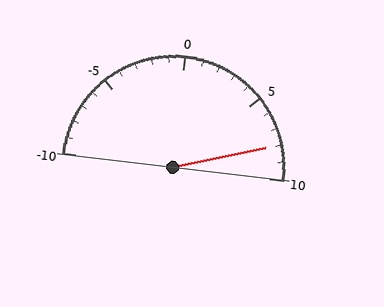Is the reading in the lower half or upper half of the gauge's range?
The reading is in the upper half of the range (-10 to 10).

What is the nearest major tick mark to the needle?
The nearest major tick mark is 10.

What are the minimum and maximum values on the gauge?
The gauge ranges from -10 to 10.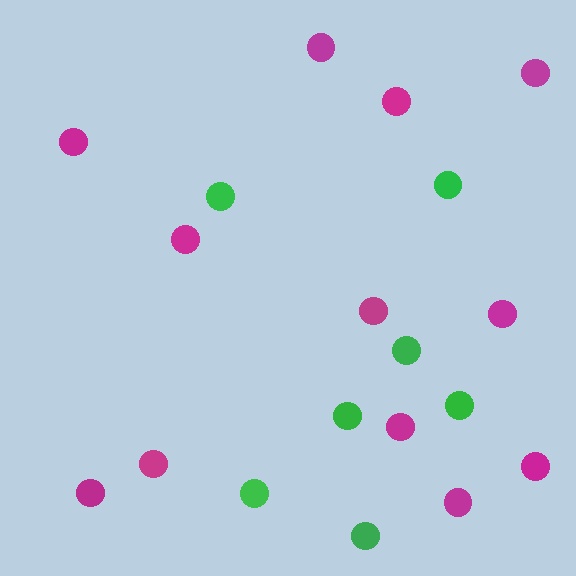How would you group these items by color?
There are 2 groups: one group of green circles (7) and one group of magenta circles (12).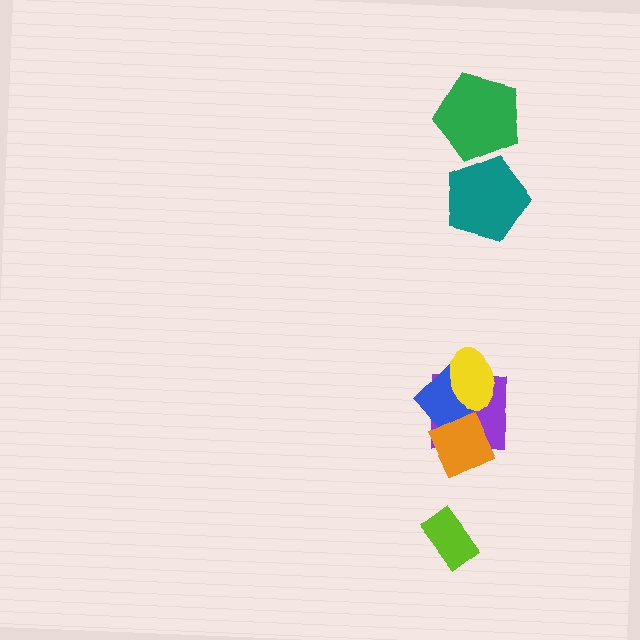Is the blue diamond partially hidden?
Yes, it is partially covered by another shape.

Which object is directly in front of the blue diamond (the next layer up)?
The orange diamond is directly in front of the blue diamond.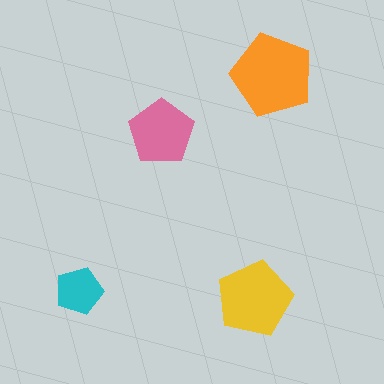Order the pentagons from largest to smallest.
the orange one, the yellow one, the pink one, the cyan one.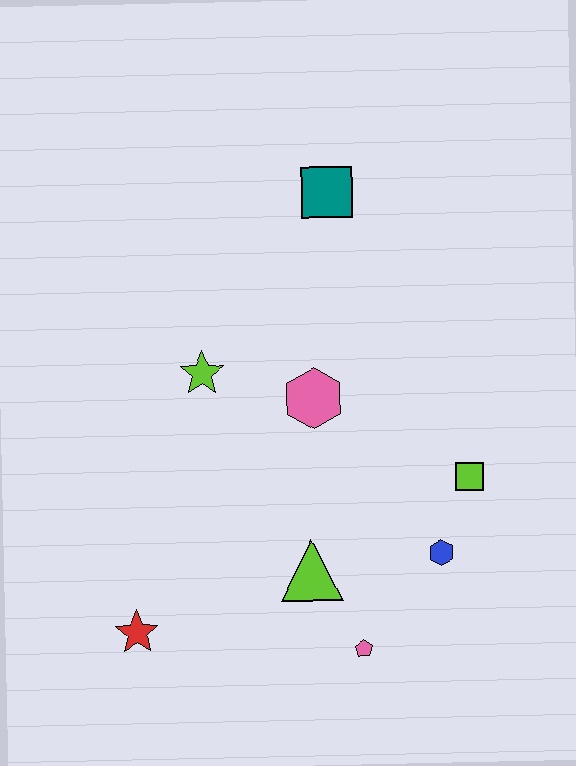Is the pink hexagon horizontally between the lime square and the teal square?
No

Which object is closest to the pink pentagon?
The lime triangle is closest to the pink pentagon.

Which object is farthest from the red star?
The teal square is farthest from the red star.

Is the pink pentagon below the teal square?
Yes